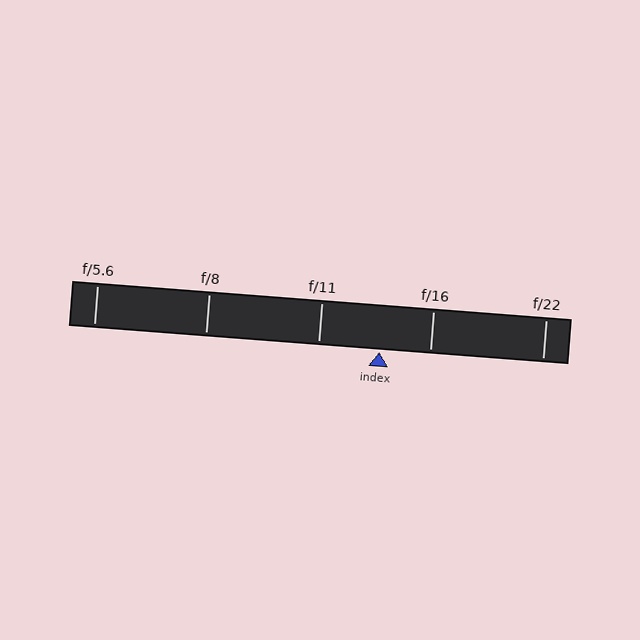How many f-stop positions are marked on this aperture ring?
There are 5 f-stop positions marked.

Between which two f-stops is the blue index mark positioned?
The index mark is between f/11 and f/16.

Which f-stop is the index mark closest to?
The index mark is closest to f/16.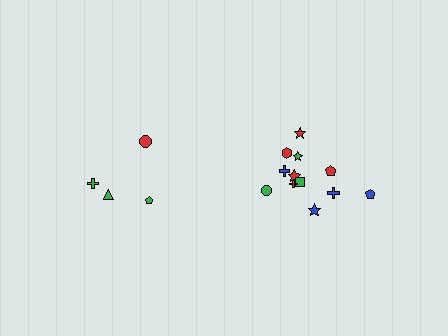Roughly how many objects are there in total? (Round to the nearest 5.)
Roughly 15 objects in total.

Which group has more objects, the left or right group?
The right group.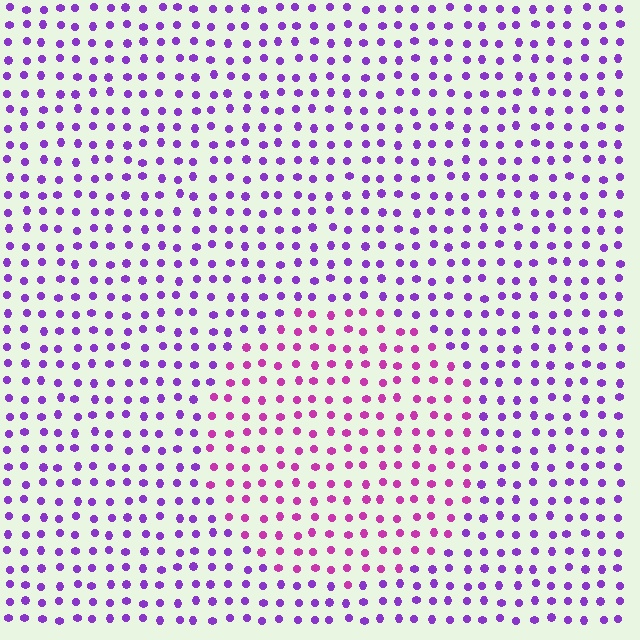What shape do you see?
I see a circle.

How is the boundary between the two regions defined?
The boundary is defined purely by a slight shift in hue (about 37 degrees). Spacing, size, and orientation are identical on both sides.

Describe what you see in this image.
The image is filled with small purple elements in a uniform arrangement. A circle-shaped region is visible where the elements are tinted to a slightly different hue, forming a subtle color boundary.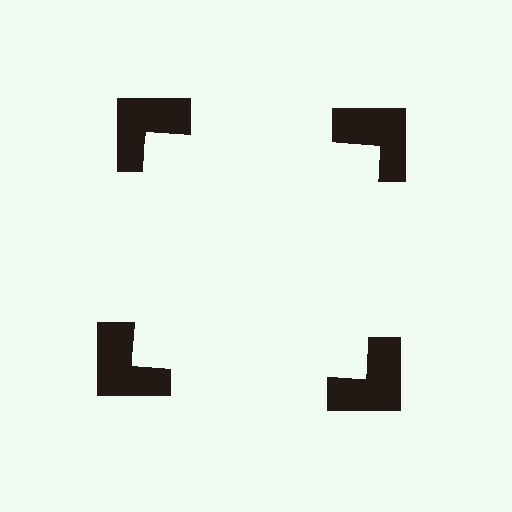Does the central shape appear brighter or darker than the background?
It typically appears slightly brighter than the background, even though no actual brightness change is drawn.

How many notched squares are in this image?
There are 4 — one at each vertex of the illusory square.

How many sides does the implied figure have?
4 sides.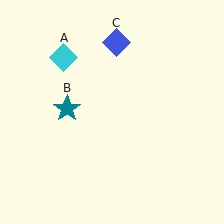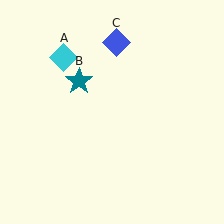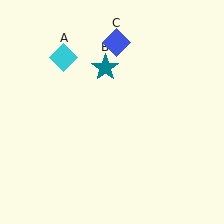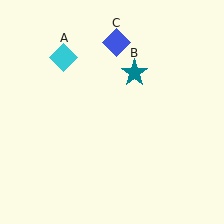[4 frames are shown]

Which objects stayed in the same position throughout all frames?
Cyan diamond (object A) and blue diamond (object C) remained stationary.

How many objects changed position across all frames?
1 object changed position: teal star (object B).